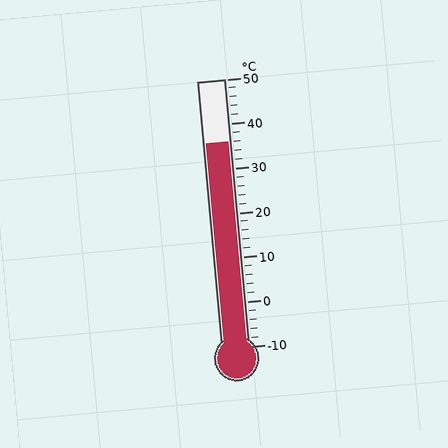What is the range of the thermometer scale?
The thermometer scale ranges from -10°C to 50°C.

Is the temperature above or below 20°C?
The temperature is above 20°C.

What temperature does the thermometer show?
The thermometer shows approximately 36°C.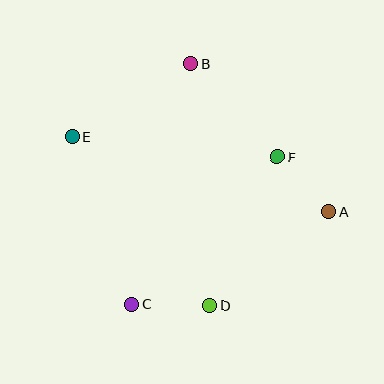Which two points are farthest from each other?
Points A and E are farthest from each other.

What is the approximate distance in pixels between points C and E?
The distance between C and E is approximately 178 pixels.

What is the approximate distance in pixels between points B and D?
The distance between B and D is approximately 243 pixels.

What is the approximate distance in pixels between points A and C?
The distance between A and C is approximately 217 pixels.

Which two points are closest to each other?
Points A and F are closest to each other.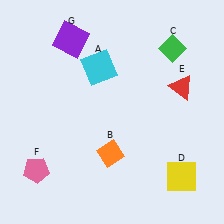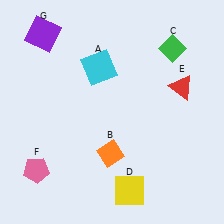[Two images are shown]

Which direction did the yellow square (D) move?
The yellow square (D) moved left.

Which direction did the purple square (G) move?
The purple square (G) moved left.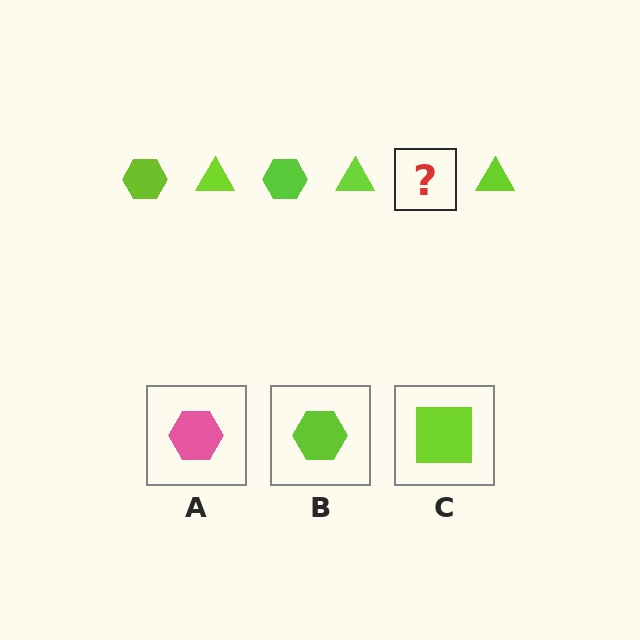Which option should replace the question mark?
Option B.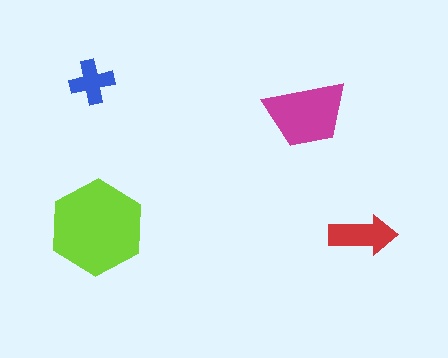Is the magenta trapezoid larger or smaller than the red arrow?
Larger.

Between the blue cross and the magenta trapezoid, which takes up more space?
The magenta trapezoid.